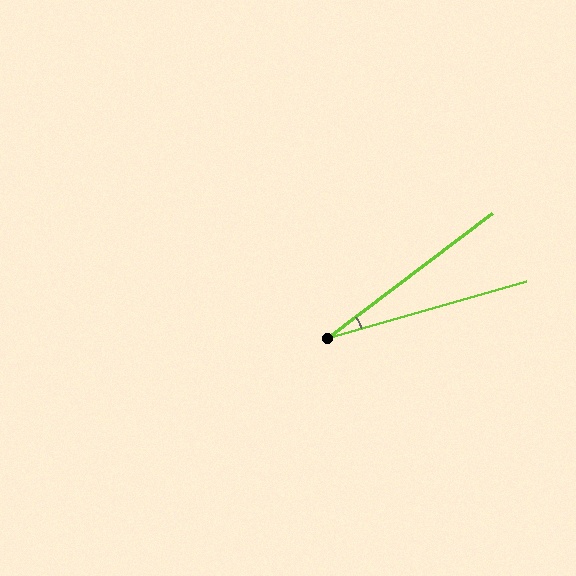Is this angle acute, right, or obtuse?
It is acute.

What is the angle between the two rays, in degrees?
Approximately 21 degrees.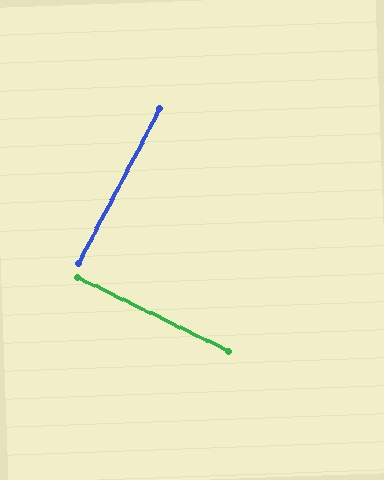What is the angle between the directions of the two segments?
Approximately 88 degrees.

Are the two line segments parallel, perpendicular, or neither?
Perpendicular — they meet at approximately 88°.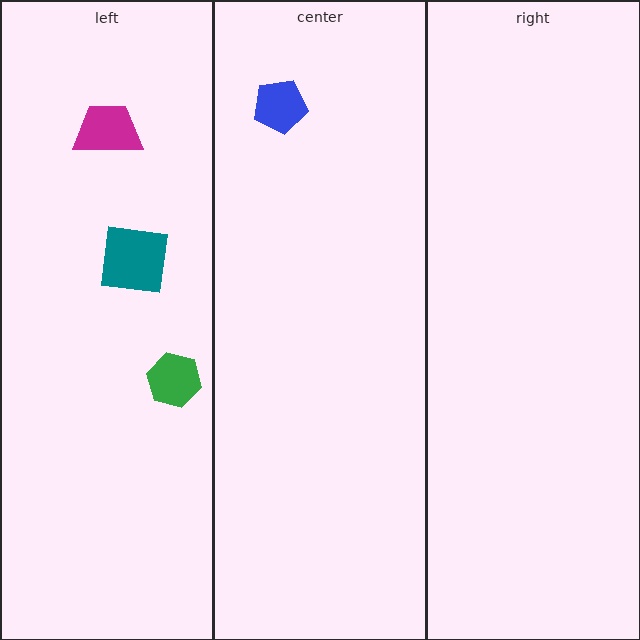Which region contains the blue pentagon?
The center region.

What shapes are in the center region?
The blue pentagon.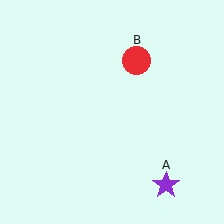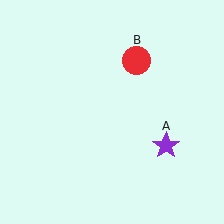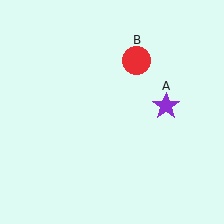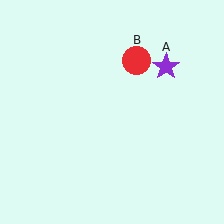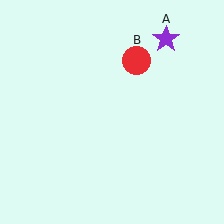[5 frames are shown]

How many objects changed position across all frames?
1 object changed position: purple star (object A).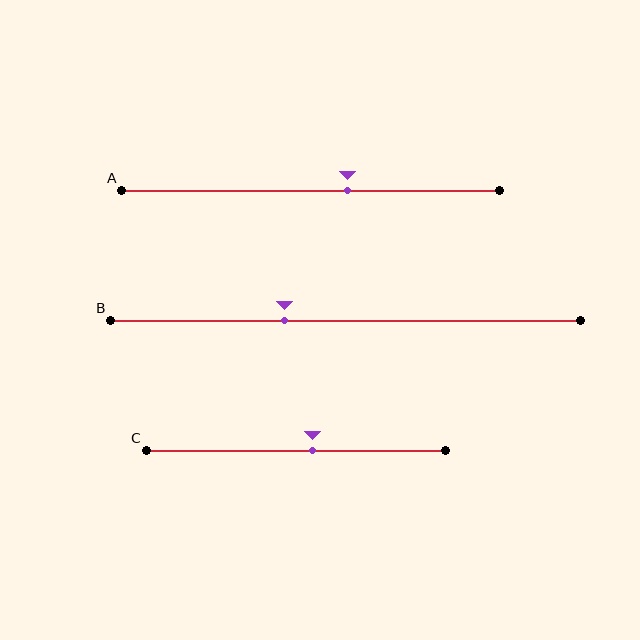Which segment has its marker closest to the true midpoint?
Segment C has its marker closest to the true midpoint.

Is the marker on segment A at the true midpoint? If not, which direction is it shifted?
No, the marker on segment A is shifted to the right by about 10% of the segment length.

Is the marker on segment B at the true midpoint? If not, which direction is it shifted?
No, the marker on segment B is shifted to the left by about 13% of the segment length.